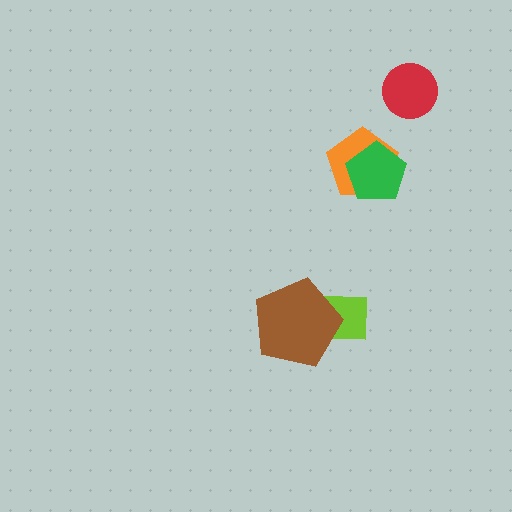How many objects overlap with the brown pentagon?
1 object overlaps with the brown pentagon.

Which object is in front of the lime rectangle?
The brown pentagon is in front of the lime rectangle.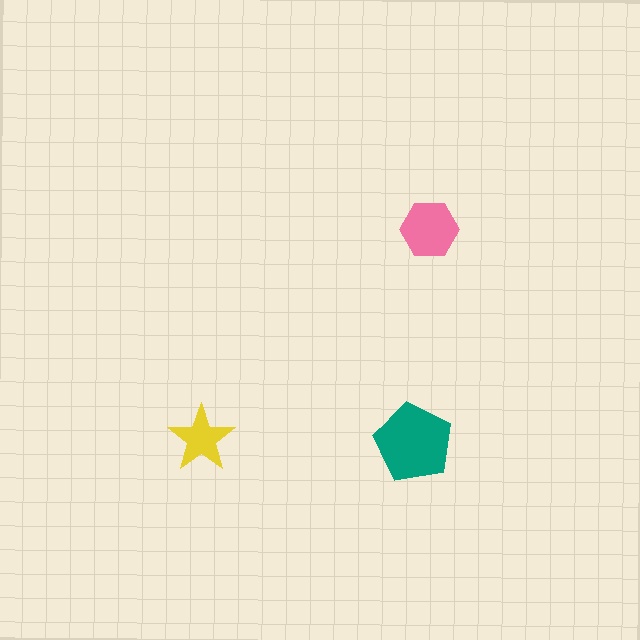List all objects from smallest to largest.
The yellow star, the pink hexagon, the teal pentagon.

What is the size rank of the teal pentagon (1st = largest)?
1st.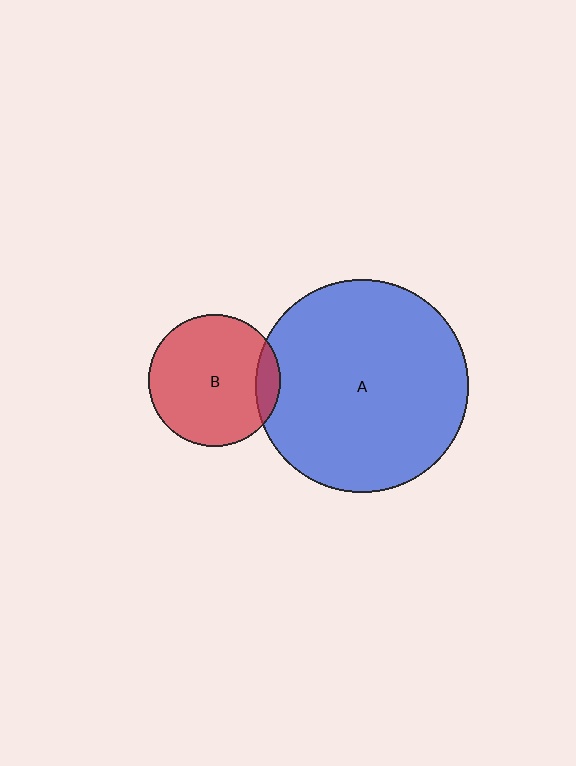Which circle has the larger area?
Circle A (blue).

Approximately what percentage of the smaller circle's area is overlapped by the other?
Approximately 10%.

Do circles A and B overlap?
Yes.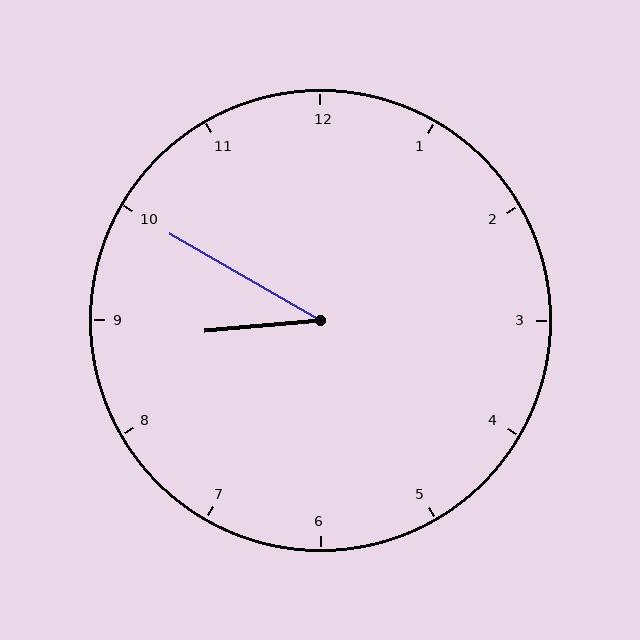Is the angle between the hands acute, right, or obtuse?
It is acute.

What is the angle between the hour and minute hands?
Approximately 35 degrees.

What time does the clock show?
8:50.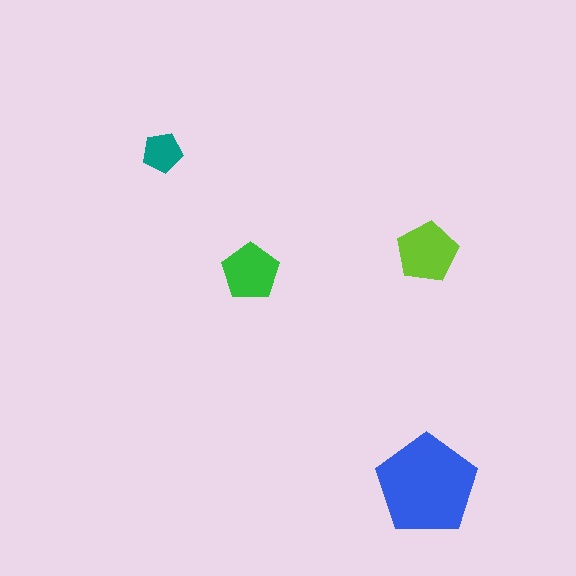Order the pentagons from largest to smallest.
the blue one, the lime one, the green one, the teal one.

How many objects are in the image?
There are 4 objects in the image.